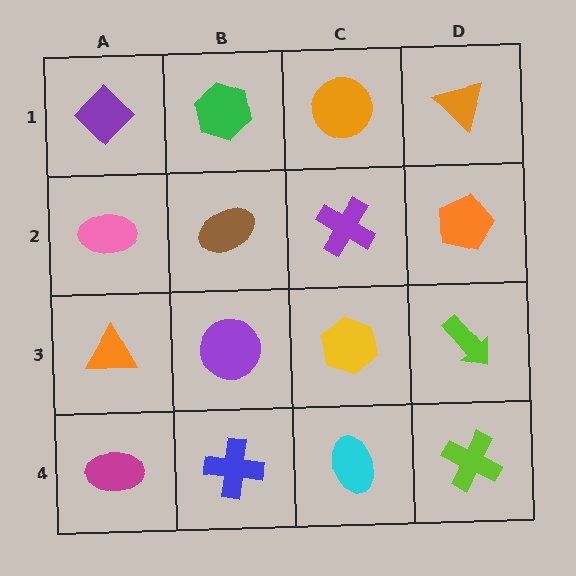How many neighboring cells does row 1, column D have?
2.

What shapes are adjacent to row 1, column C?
A purple cross (row 2, column C), a green hexagon (row 1, column B), an orange triangle (row 1, column D).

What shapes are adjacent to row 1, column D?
An orange pentagon (row 2, column D), an orange circle (row 1, column C).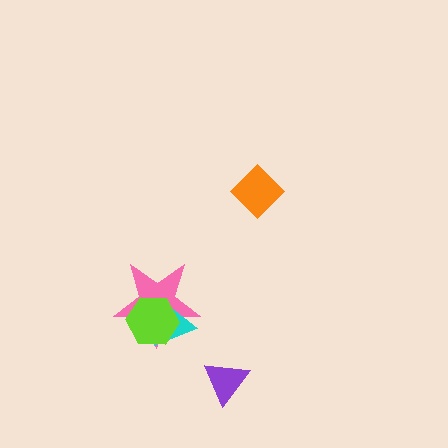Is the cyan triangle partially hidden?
Yes, it is partially covered by another shape.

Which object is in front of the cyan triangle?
The lime hexagon is in front of the cyan triangle.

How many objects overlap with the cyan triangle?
2 objects overlap with the cyan triangle.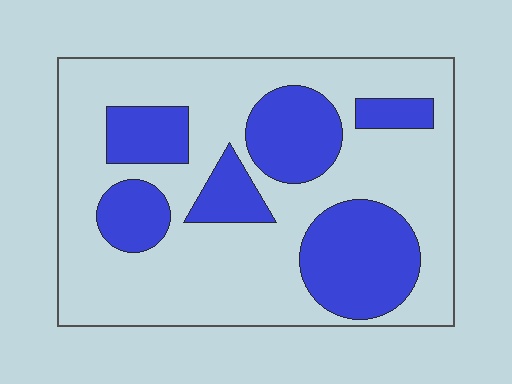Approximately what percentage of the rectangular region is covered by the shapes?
Approximately 30%.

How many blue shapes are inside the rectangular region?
6.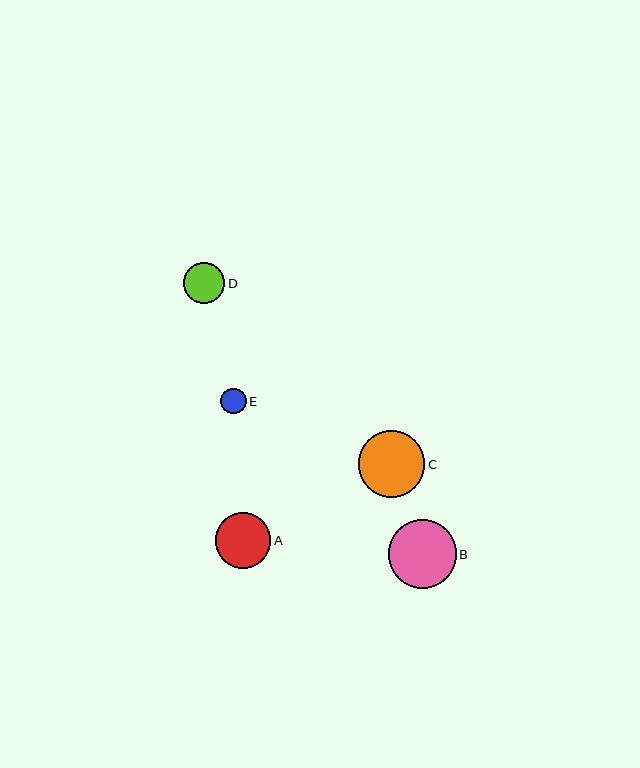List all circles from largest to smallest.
From largest to smallest: B, C, A, D, E.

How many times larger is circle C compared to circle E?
Circle C is approximately 2.7 times the size of circle E.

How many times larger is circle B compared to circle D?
Circle B is approximately 1.7 times the size of circle D.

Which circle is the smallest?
Circle E is the smallest with a size of approximately 25 pixels.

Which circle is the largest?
Circle B is the largest with a size of approximately 68 pixels.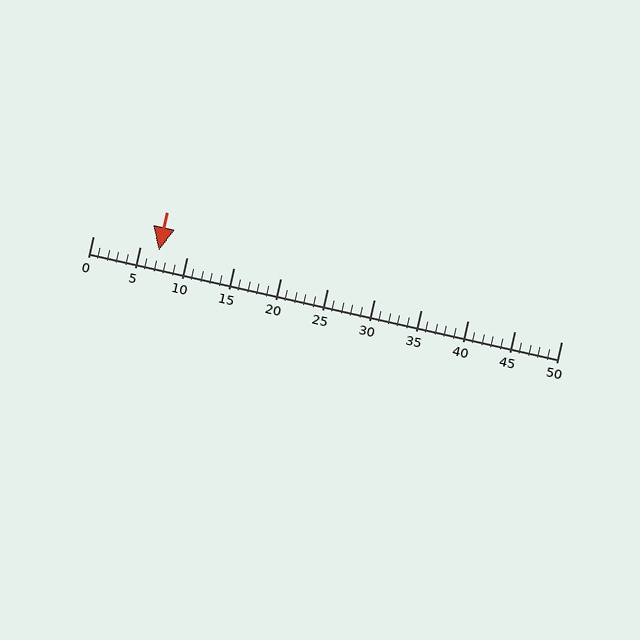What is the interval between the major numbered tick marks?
The major tick marks are spaced 5 units apart.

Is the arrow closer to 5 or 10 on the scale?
The arrow is closer to 5.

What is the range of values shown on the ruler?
The ruler shows values from 0 to 50.